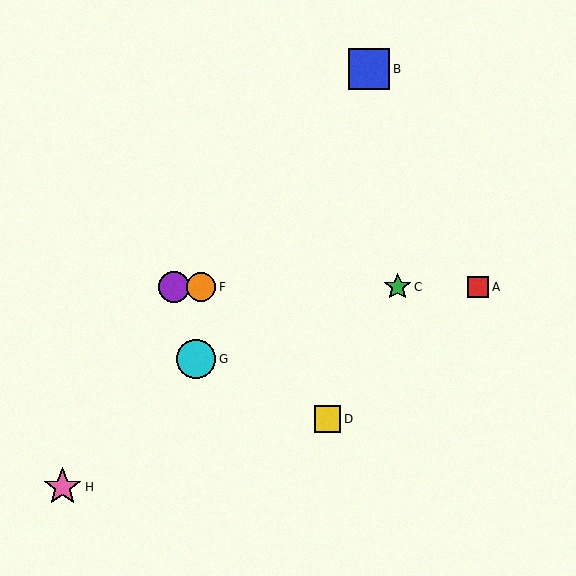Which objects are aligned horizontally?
Objects A, C, E, F are aligned horizontally.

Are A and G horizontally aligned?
No, A is at y≈287 and G is at y≈359.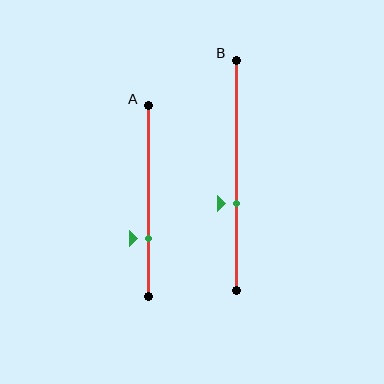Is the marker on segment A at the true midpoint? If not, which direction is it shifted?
No, the marker on segment A is shifted downward by about 20% of the segment length.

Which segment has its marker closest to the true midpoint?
Segment B has its marker closest to the true midpoint.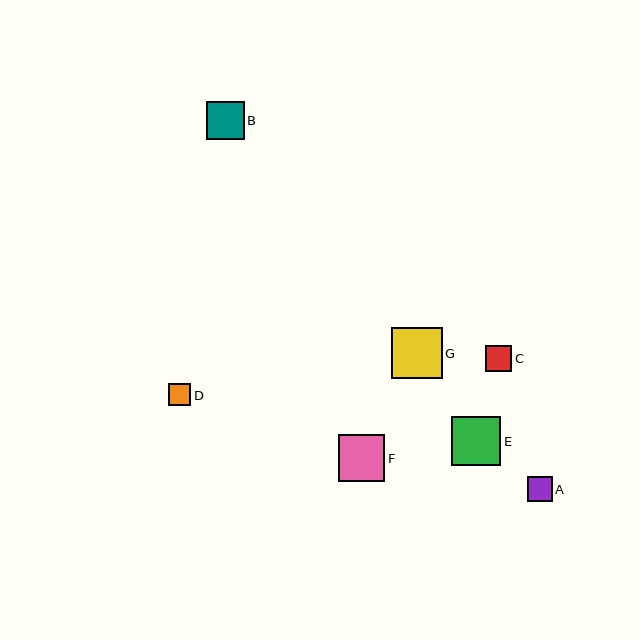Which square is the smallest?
Square D is the smallest with a size of approximately 22 pixels.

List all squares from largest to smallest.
From largest to smallest: G, E, F, B, C, A, D.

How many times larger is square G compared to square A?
Square G is approximately 2.0 times the size of square A.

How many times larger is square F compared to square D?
Square F is approximately 2.1 times the size of square D.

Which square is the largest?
Square G is the largest with a size of approximately 51 pixels.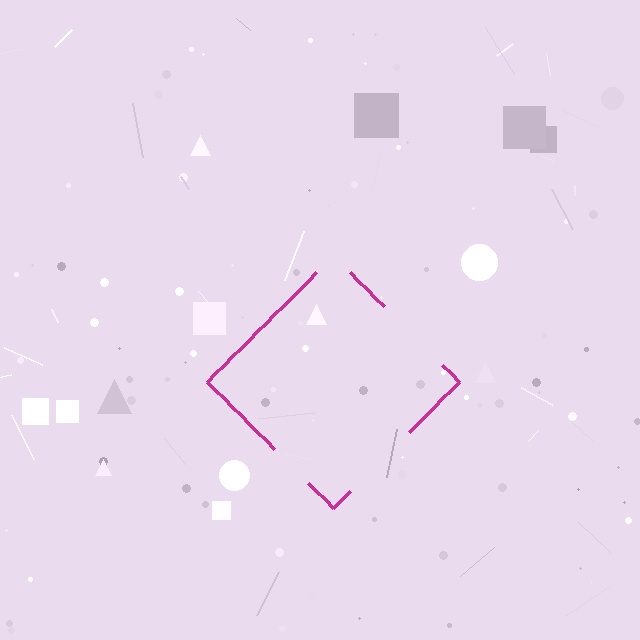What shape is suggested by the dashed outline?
The dashed outline suggests a diamond.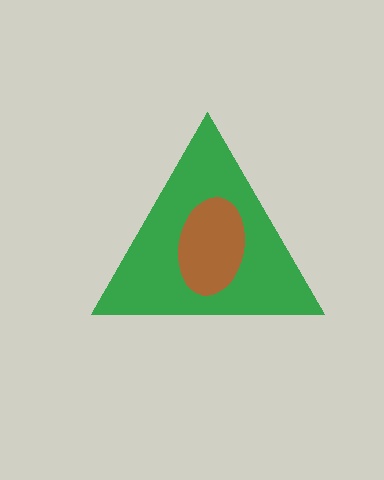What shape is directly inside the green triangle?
The brown ellipse.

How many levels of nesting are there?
2.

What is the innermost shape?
The brown ellipse.